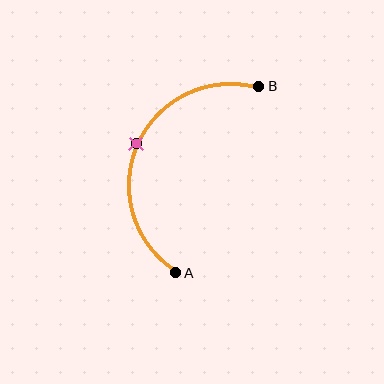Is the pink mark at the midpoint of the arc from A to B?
Yes. The pink mark lies on the arc at equal arc-length from both A and B — it is the arc midpoint.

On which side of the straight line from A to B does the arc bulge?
The arc bulges to the left of the straight line connecting A and B.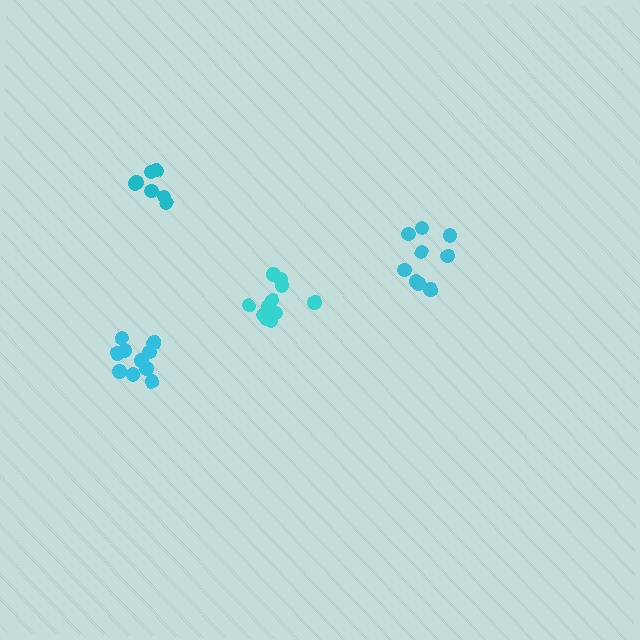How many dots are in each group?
Group 1: 10 dots, Group 2: 9 dots, Group 3: 7 dots, Group 4: 11 dots (37 total).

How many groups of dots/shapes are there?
There are 4 groups.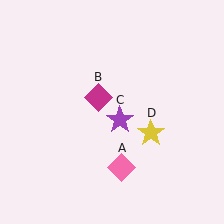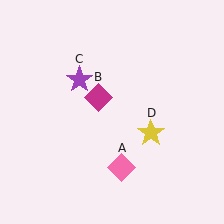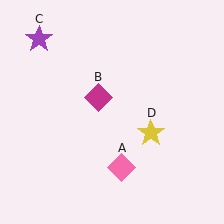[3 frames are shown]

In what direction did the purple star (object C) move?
The purple star (object C) moved up and to the left.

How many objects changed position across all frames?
1 object changed position: purple star (object C).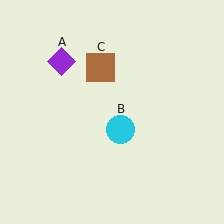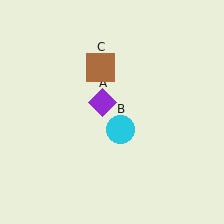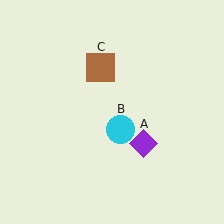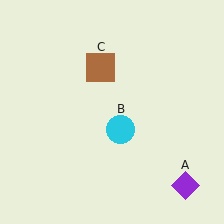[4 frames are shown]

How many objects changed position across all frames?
1 object changed position: purple diamond (object A).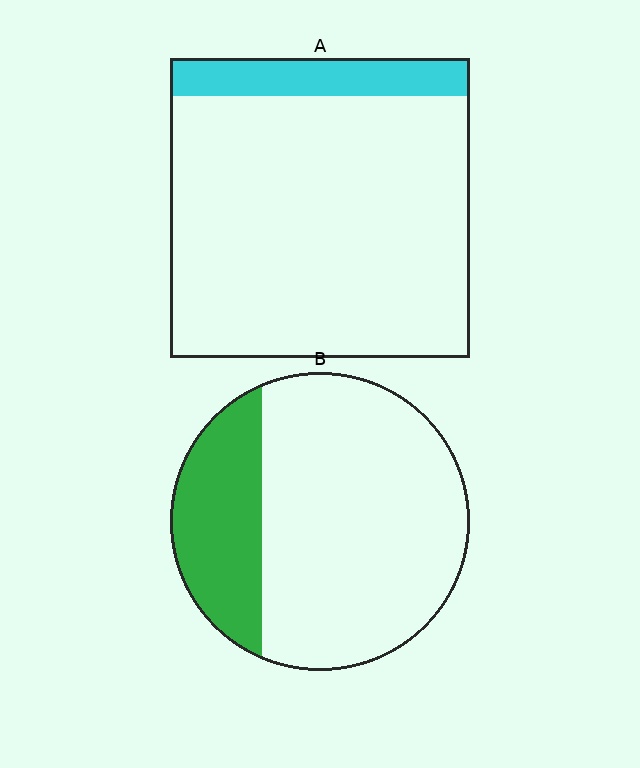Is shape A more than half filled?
No.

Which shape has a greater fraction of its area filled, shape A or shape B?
Shape B.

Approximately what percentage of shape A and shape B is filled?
A is approximately 15% and B is approximately 25%.